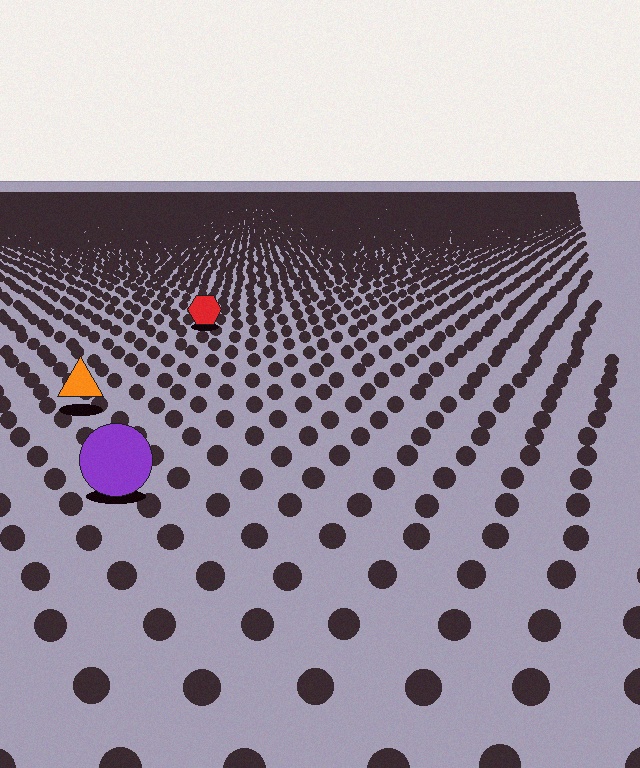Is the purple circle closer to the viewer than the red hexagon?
Yes. The purple circle is closer — you can tell from the texture gradient: the ground texture is coarser near it.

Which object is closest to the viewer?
The purple circle is closest. The texture marks near it are larger and more spread out.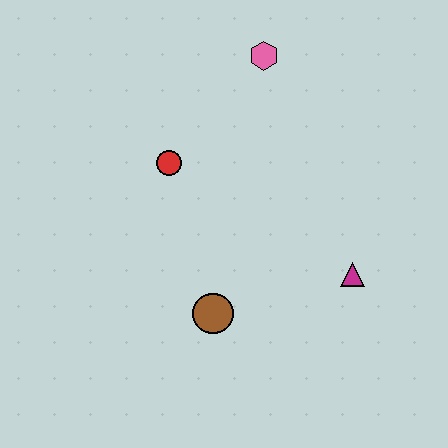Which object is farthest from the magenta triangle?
The pink hexagon is farthest from the magenta triangle.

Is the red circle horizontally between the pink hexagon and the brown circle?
No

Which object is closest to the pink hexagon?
The red circle is closest to the pink hexagon.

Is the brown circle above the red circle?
No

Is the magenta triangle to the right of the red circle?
Yes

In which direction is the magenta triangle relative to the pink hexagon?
The magenta triangle is below the pink hexagon.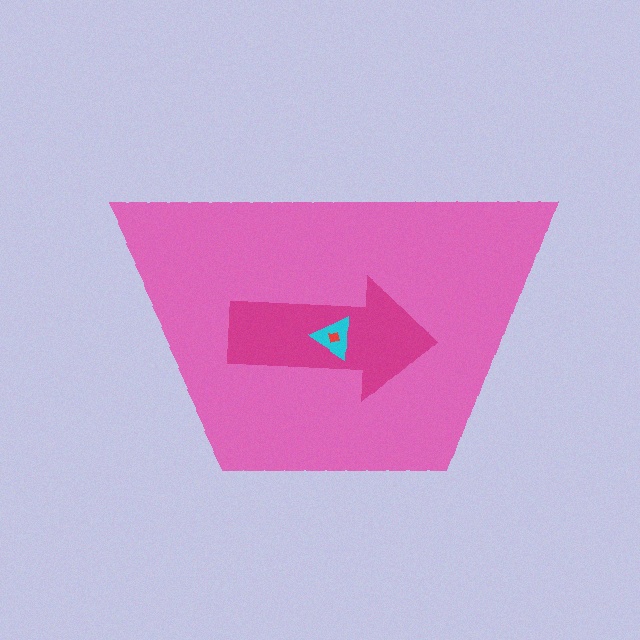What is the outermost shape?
The pink trapezoid.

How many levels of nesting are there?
4.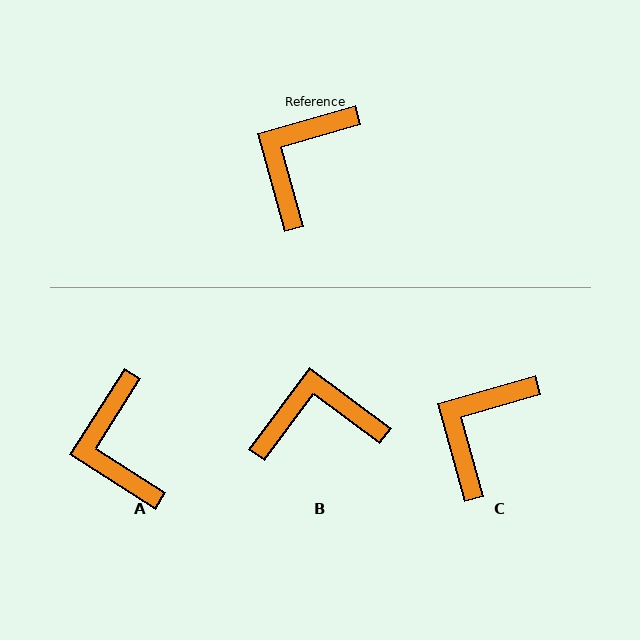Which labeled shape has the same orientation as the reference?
C.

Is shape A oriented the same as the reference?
No, it is off by about 41 degrees.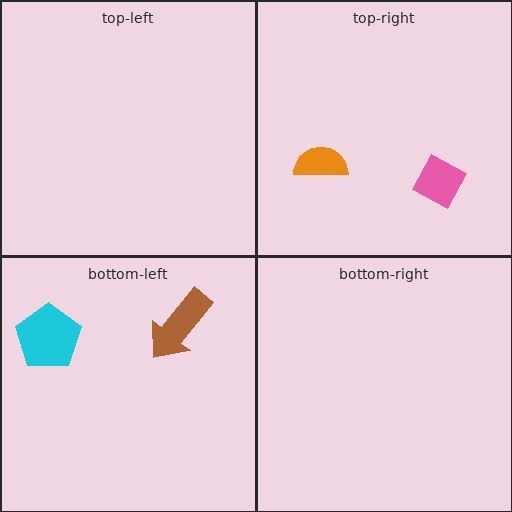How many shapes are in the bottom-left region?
2.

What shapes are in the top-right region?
The orange semicircle, the pink diamond.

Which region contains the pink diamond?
The top-right region.